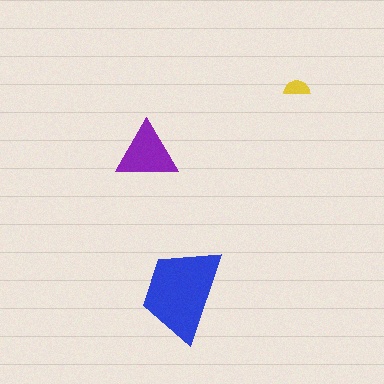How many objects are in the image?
There are 3 objects in the image.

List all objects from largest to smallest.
The blue trapezoid, the purple triangle, the yellow semicircle.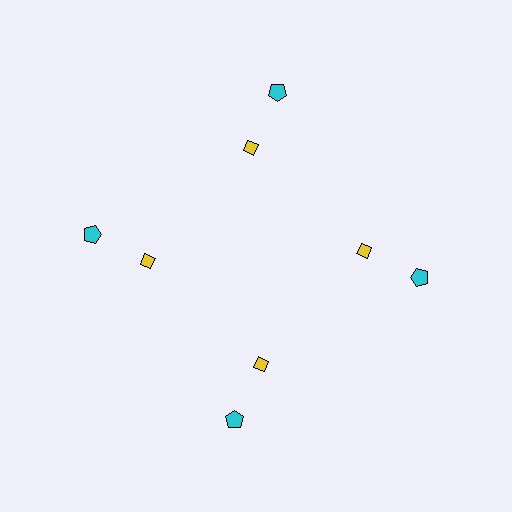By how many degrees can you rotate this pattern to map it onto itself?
The pattern maps onto itself every 90 degrees of rotation.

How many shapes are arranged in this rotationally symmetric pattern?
There are 8 shapes, arranged in 4 groups of 2.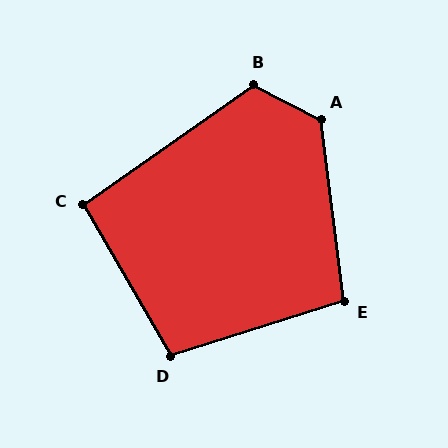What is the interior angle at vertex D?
Approximately 102 degrees (obtuse).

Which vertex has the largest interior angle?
A, at approximately 125 degrees.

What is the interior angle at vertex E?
Approximately 100 degrees (obtuse).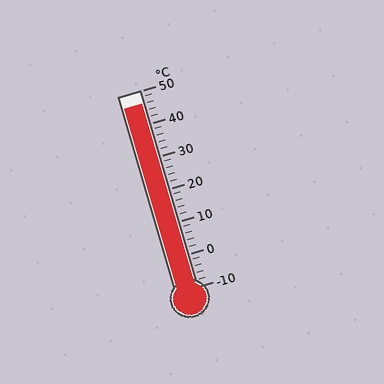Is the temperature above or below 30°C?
The temperature is above 30°C.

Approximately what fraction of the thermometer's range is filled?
The thermometer is filled to approximately 95% of its range.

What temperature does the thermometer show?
The thermometer shows approximately 46°C.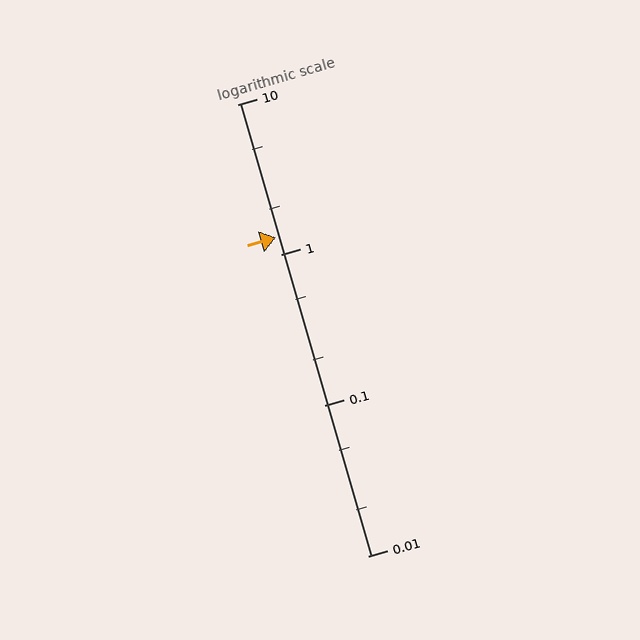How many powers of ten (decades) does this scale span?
The scale spans 3 decades, from 0.01 to 10.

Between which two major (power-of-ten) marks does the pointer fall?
The pointer is between 1 and 10.